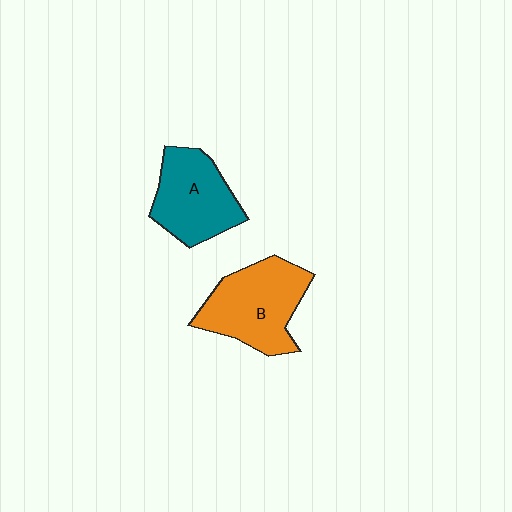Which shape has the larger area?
Shape B (orange).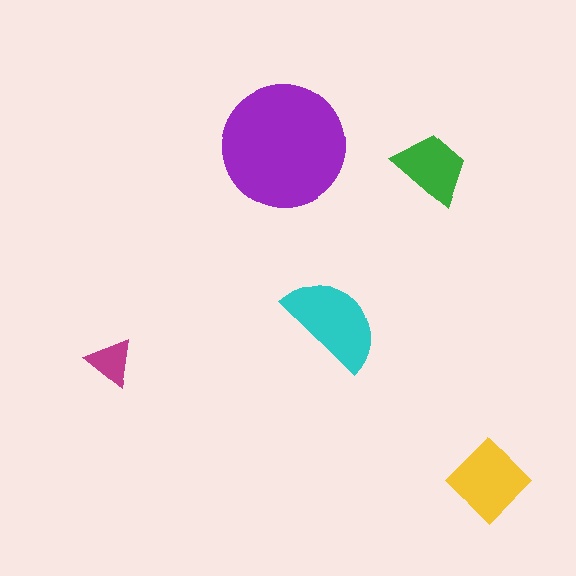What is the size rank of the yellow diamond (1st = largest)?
3rd.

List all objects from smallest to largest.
The magenta triangle, the green trapezoid, the yellow diamond, the cyan semicircle, the purple circle.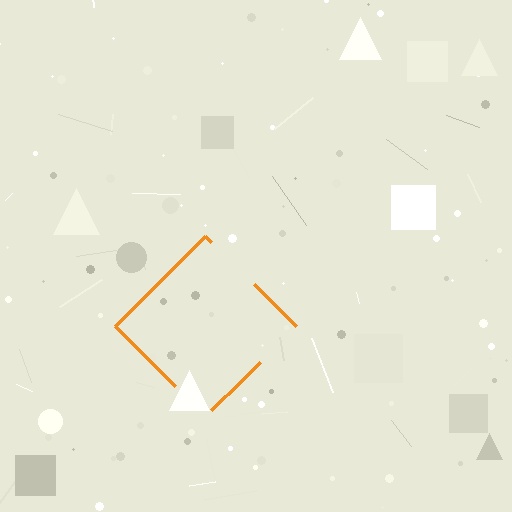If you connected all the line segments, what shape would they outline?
They would outline a diamond.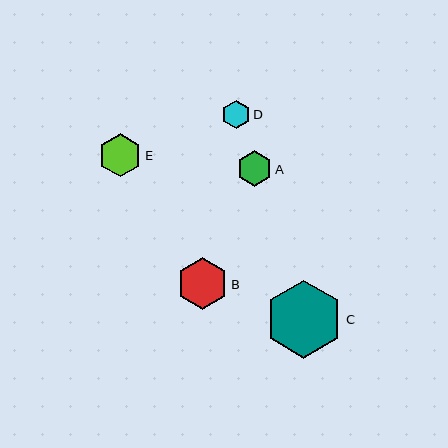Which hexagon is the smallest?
Hexagon D is the smallest with a size of approximately 29 pixels.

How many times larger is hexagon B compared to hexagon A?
Hexagon B is approximately 1.5 times the size of hexagon A.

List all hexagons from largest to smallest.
From largest to smallest: C, B, E, A, D.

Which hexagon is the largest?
Hexagon C is the largest with a size of approximately 78 pixels.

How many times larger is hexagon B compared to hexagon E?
Hexagon B is approximately 1.2 times the size of hexagon E.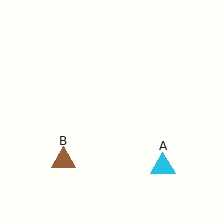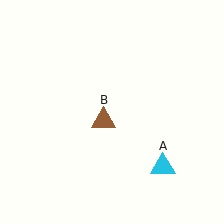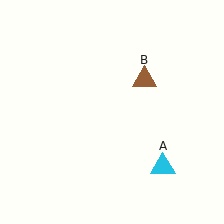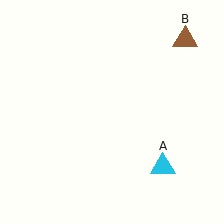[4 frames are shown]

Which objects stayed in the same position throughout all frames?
Cyan triangle (object A) remained stationary.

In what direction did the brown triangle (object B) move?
The brown triangle (object B) moved up and to the right.